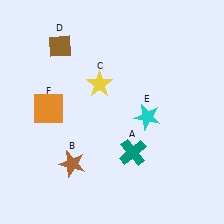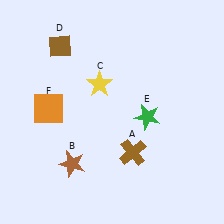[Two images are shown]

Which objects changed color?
A changed from teal to brown. E changed from cyan to green.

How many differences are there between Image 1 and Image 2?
There are 2 differences between the two images.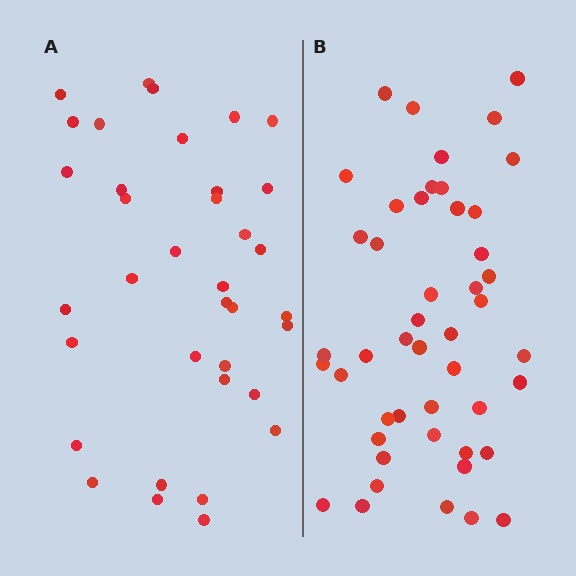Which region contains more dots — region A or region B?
Region B (the right region) has more dots.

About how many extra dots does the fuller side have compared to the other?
Region B has roughly 12 or so more dots than region A.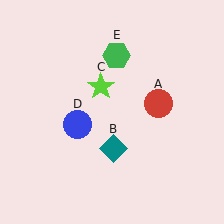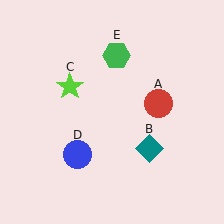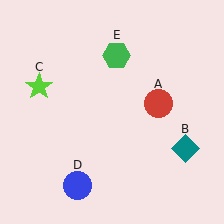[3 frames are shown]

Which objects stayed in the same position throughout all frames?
Red circle (object A) and green hexagon (object E) remained stationary.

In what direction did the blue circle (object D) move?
The blue circle (object D) moved down.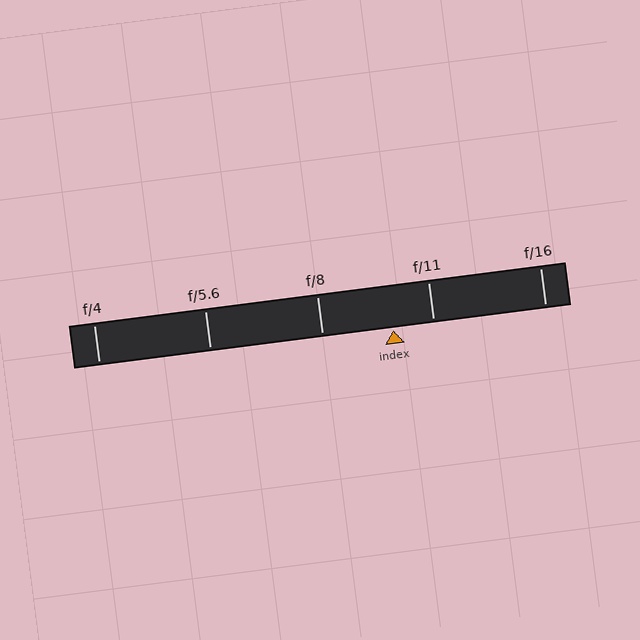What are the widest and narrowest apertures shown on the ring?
The widest aperture shown is f/4 and the narrowest is f/16.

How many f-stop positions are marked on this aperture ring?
There are 5 f-stop positions marked.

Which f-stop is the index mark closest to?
The index mark is closest to f/11.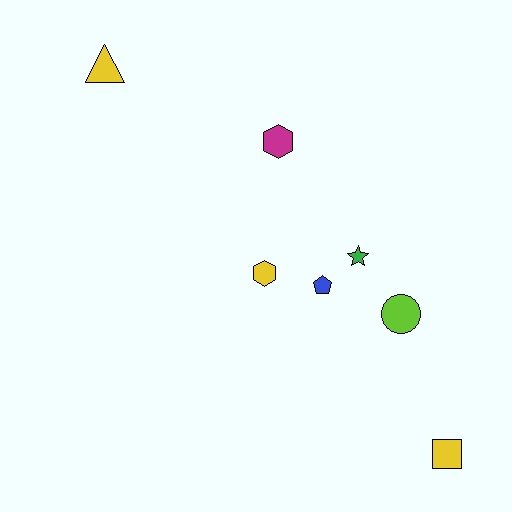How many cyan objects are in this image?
There are no cyan objects.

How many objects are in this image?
There are 7 objects.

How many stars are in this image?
There is 1 star.